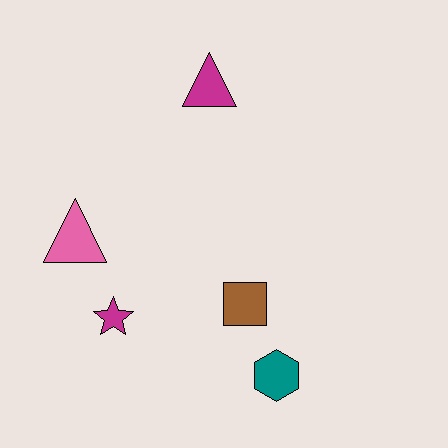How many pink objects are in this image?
There is 1 pink object.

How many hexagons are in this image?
There is 1 hexagon.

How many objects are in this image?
There are 5 objects.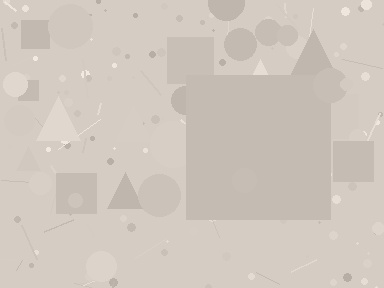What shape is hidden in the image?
A square is hidden in the image.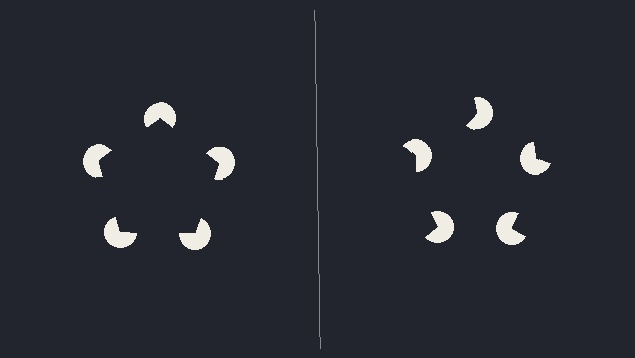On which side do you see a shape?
An illusory pentagon appears on the left side. On the right side the wedge cuts are rotated, so no coherent shape forms.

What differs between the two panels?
The pac-man discs are positioned identically on both sides; only the wedge orientations differ. On the left they align to a pentagon; on the right they are misaligned.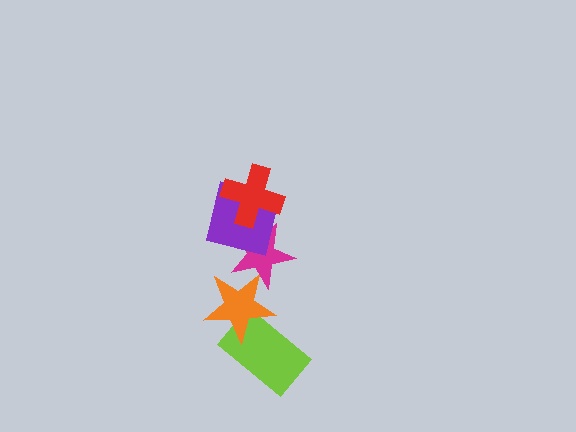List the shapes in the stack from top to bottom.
From top to bottom: the red cross, the purple square, the magenta star, the orange star, the lime rectangle.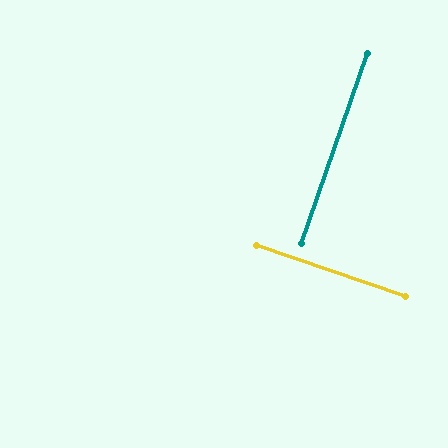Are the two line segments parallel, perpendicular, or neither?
Perpendicular — they meet at approximately 90°.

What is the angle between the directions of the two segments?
Approximately 90 degrees.